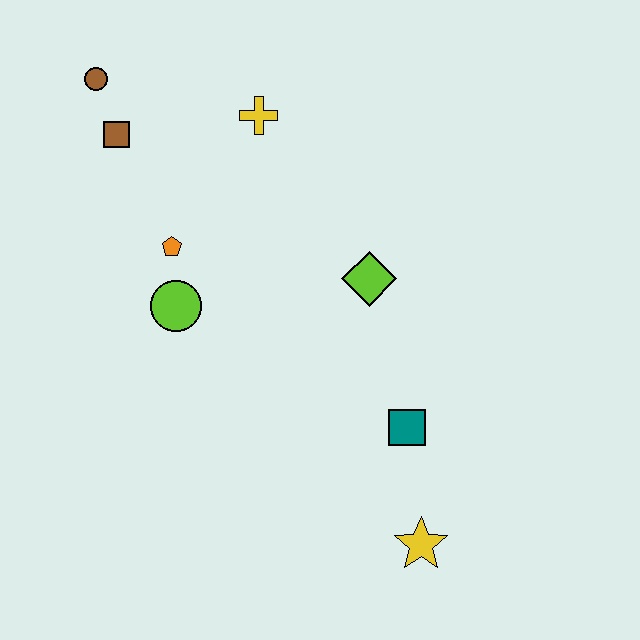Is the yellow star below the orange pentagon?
Yes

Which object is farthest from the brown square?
The yellow star is farthest from the brown square.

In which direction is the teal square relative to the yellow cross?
The teal square is below the yellow cross.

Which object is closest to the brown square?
The brown circle is closest to the brown square.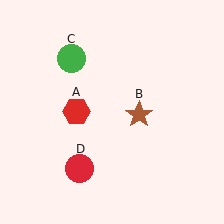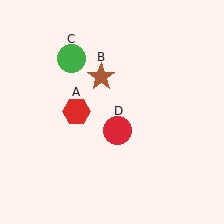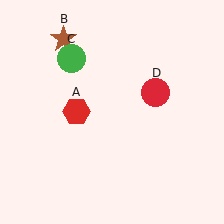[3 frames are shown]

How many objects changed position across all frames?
2 objects changed position: brown star (object B), red circle (object D).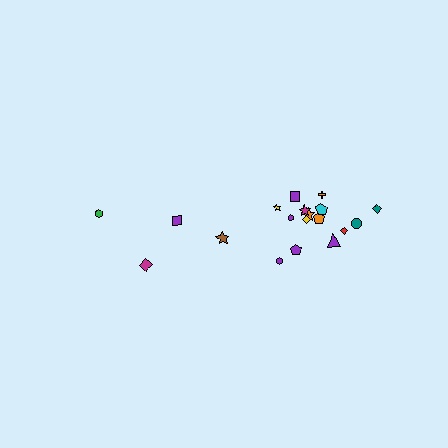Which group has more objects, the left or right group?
The right group.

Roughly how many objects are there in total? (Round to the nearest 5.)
Roughly 20 objects in total.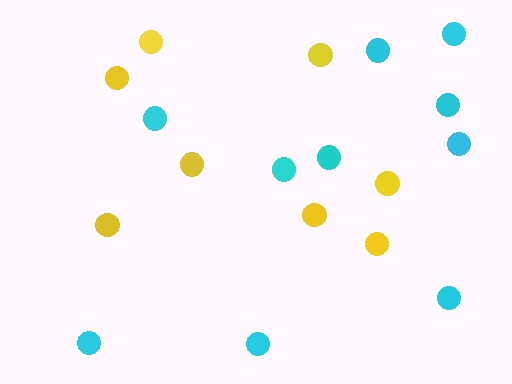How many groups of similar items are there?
There are 2 groups: one group of yellow circles (8) and one group of cyan circles (10).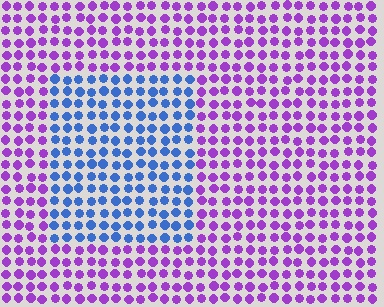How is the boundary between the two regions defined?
The boundary is defined purely by a slight shift in hue (about 62 degrees). Spacing, size, and orientation are identical on both sides.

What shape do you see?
I see a rectangle.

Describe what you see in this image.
The image is filled with small purple elements in a uniform arrangement. A rectangle-shaped region is visible where the elements are tinted to a slightly different hue, forming a subtle color boundary.